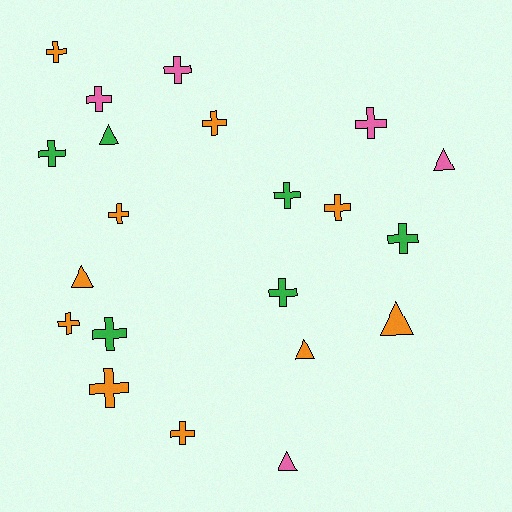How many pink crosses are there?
There are 3 pink crosses.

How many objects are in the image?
There are 21 objects.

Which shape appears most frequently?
Cross, with 15 objects.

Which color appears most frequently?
Orange, with 10 objects.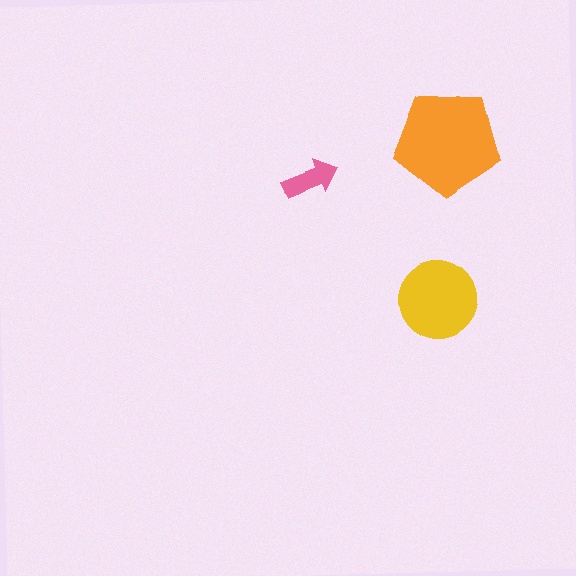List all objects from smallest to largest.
The pink arrow, the yellow circle, the orange pentagon.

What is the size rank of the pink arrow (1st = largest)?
3rd.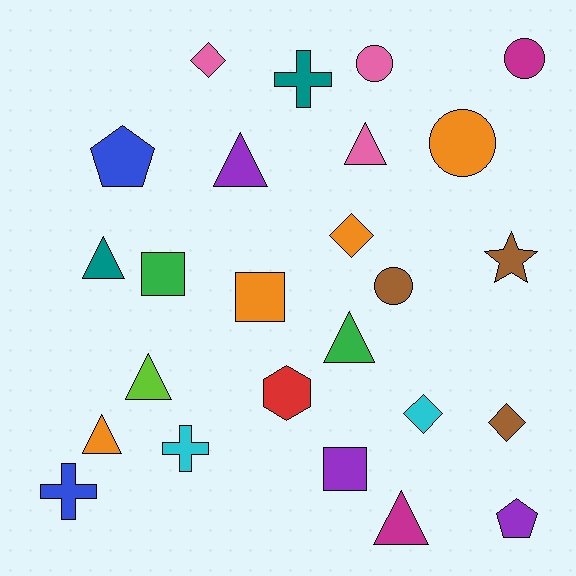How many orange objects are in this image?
There are 4 orange objects.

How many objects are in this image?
There are 25 objects.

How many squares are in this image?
There are 3 squares.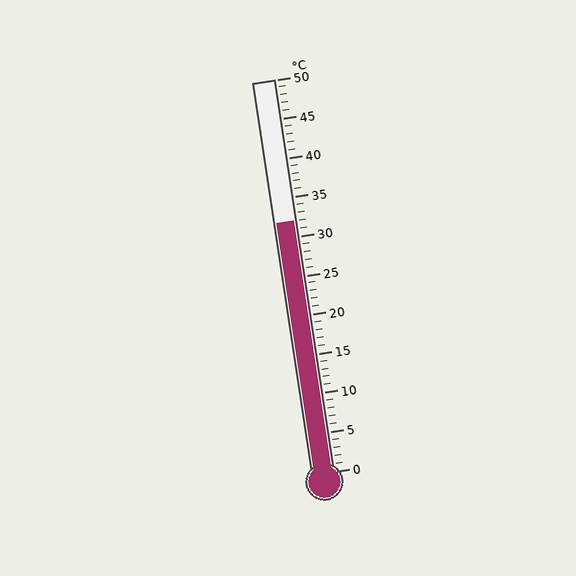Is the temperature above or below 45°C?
The temperature is below 45°C.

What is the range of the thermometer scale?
The thermometer scale ranges from 0°C to 50°C.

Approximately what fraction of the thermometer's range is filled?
The thermometer is filled to approximately 65% of its range.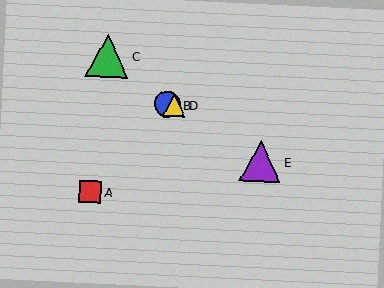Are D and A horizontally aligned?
No, D is at y≈105 and A is at y≈192.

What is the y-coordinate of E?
Object E is at y≈162.